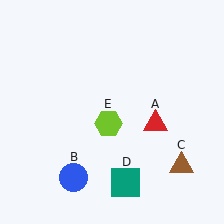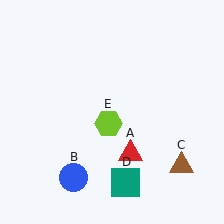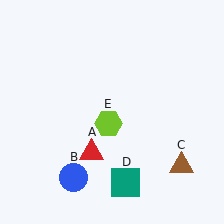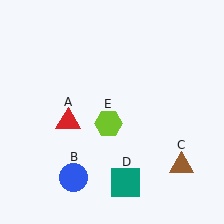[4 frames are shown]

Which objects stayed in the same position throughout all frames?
Blue circle (object B) and brown triangle (object C) and teal square (object D) and lime hexagon (object E) remained stationary.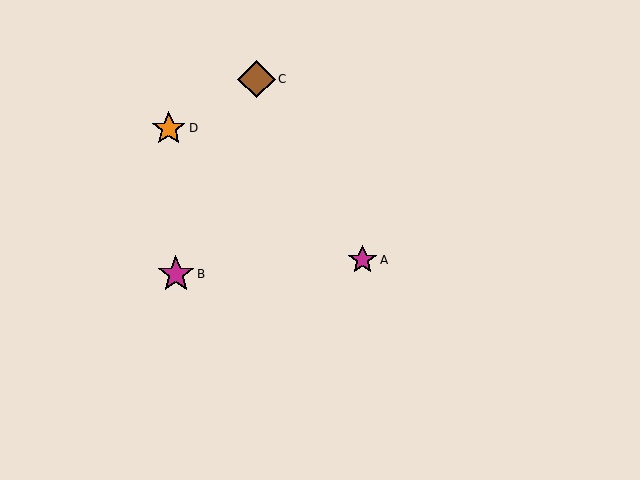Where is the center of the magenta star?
The center of the magenta star is at (362, 260).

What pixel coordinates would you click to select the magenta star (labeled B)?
Click at (176, 274) to select the magenta star B.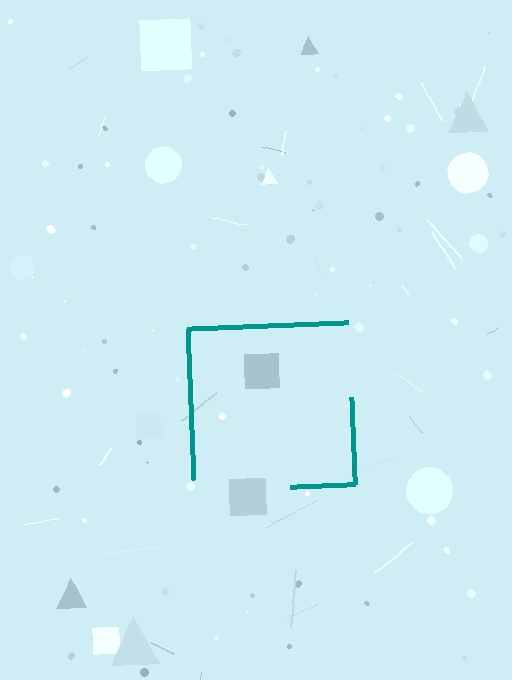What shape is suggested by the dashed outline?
The dashed outline suggests a square.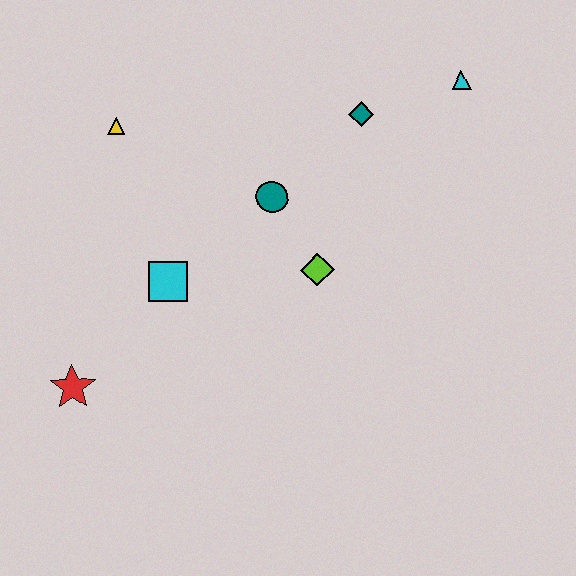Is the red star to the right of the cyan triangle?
No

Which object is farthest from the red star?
The cyan triangle is farthest from the red star.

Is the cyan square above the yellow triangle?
No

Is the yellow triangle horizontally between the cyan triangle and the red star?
Yes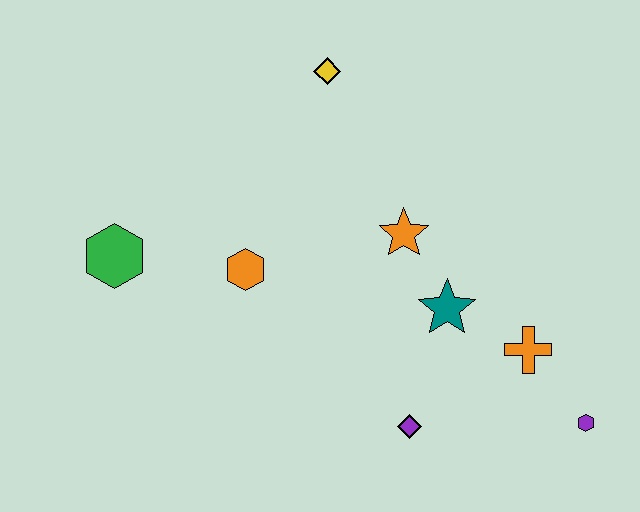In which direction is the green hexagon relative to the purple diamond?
The green hexagon is to the left of the purple diamond.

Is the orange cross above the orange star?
No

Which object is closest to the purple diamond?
The teal star is closest to the purple diamond.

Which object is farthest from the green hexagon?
The purple hexagon is farthest from the green hexagon.